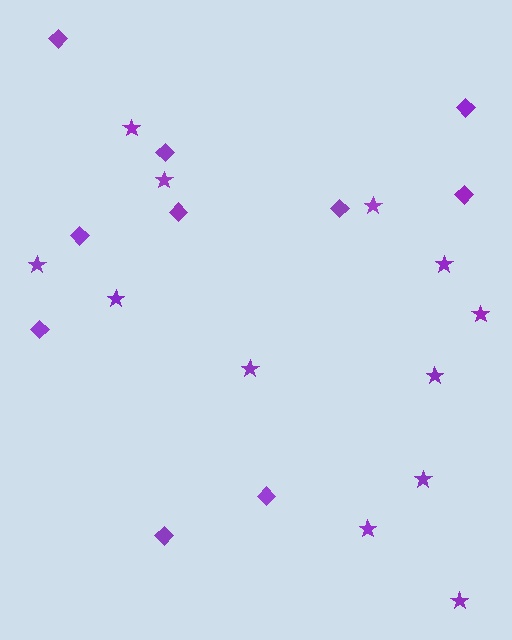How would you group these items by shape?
There are 2 groups: one group of stars (12) and one group of diamonds (10).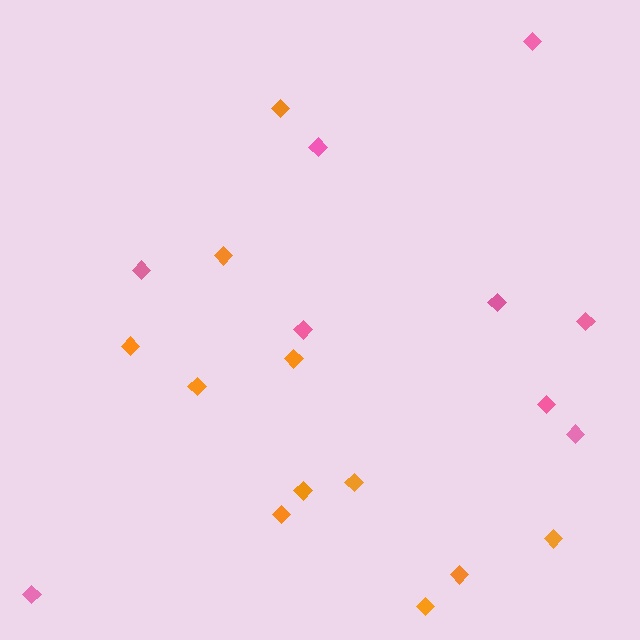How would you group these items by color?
There are 2 groups: one group of orange diamonds (11) and one group of pink diamonds (9).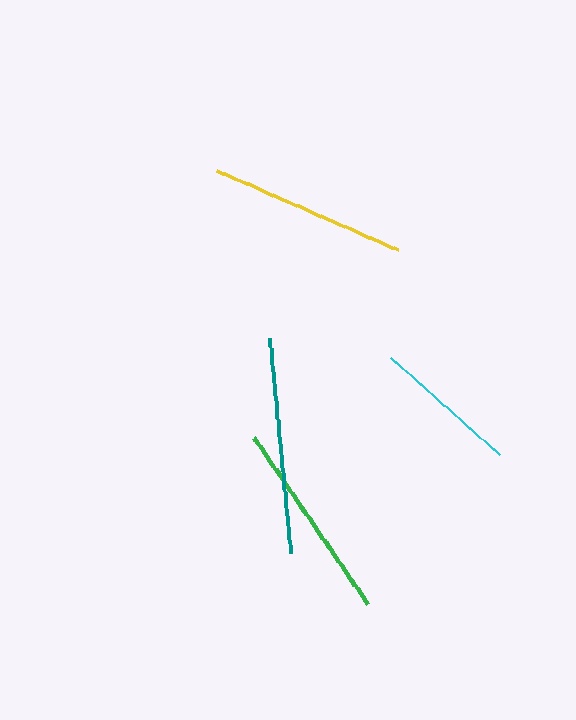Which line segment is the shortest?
The cyan line is the shortest at approximately 146 pixels.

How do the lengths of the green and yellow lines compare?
The green and yellow lines are approximately the same length.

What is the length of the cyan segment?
The cyan segment is approximately 146 pixels long.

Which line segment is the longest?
The teal line is the longest at approximately 217 pixels.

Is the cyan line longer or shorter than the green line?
The green line is longer than the cyan line.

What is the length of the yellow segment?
The yellow segment is approximately 198 pixels long.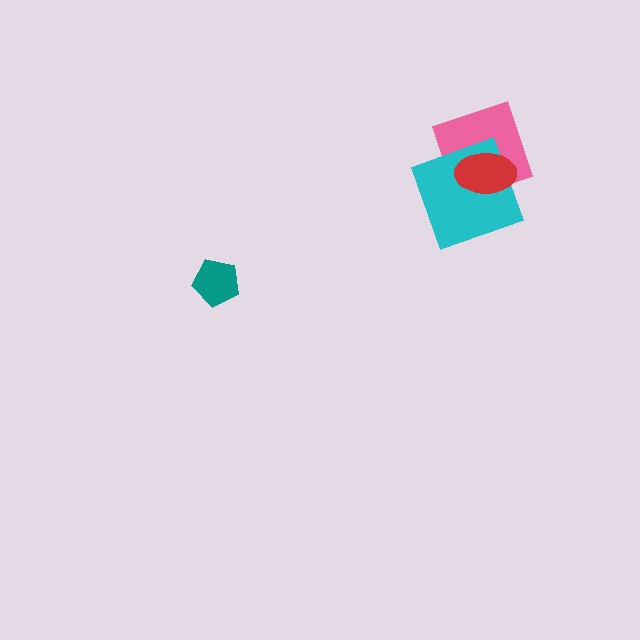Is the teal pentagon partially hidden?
No, no other shape covers it.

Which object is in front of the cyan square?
The red ellipse is in front of the cyan square.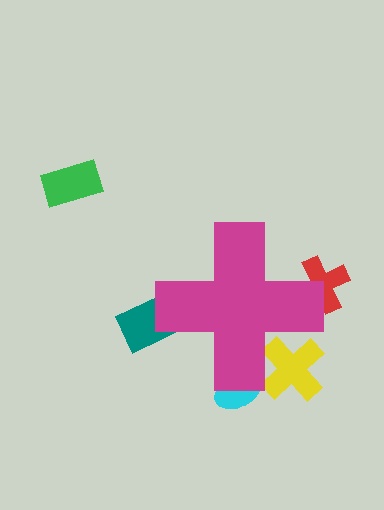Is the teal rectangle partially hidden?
Yes, the teal rectangle is partially hidden behind the magenta cross.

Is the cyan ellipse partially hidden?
Yes, the cyan ellipse is partially hidden behind the magenta cross.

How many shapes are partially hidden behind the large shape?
4 shapes are partially hidden.